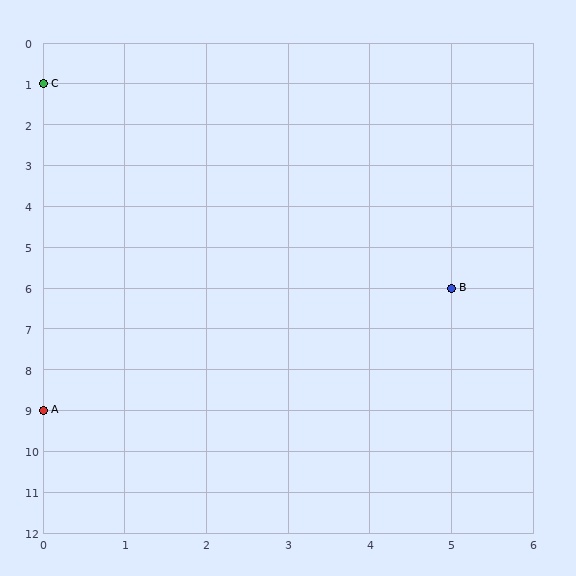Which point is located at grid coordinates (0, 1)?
Point C is at (0, 1).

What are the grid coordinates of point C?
Point C is at grid coordinates (0, 1).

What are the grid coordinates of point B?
Point B is at grid coordinates (5, 6).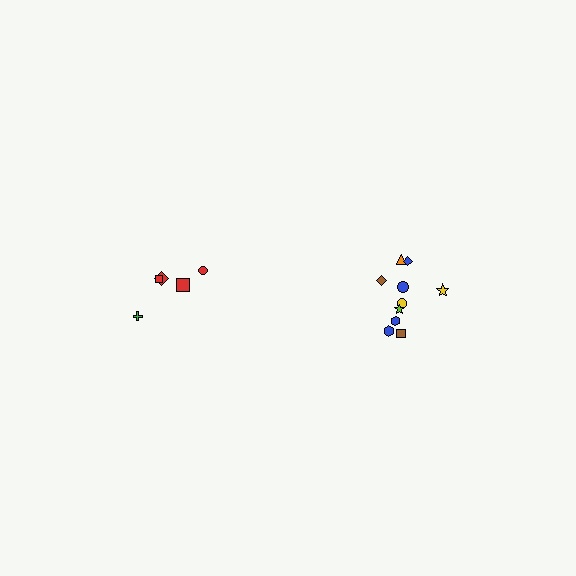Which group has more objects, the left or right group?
The right group.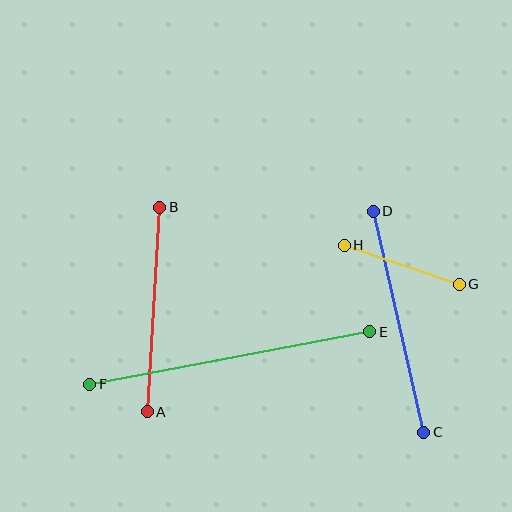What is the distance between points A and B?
The distance is approximately 205 pixels.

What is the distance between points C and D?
The distance is approximately 227 pixels.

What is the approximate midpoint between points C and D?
The midpoint is at approximately (398, 322) pixels.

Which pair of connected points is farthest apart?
Points E and F are farthest apart.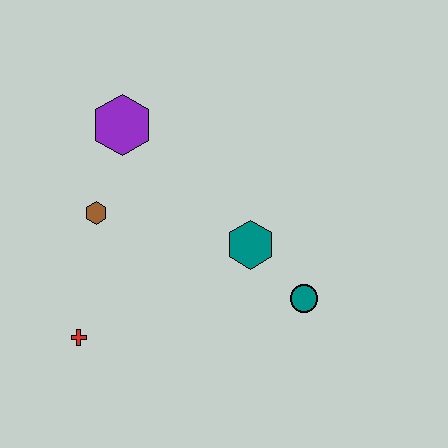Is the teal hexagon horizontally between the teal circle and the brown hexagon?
Yes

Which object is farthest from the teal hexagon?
The red cross is farthest from the teal hexagon.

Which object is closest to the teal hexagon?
The teal circle is closest to the teal hexagon.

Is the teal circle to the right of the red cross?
Yes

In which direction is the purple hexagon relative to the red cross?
The purple hexagon is above the red cross.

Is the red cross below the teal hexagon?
Yes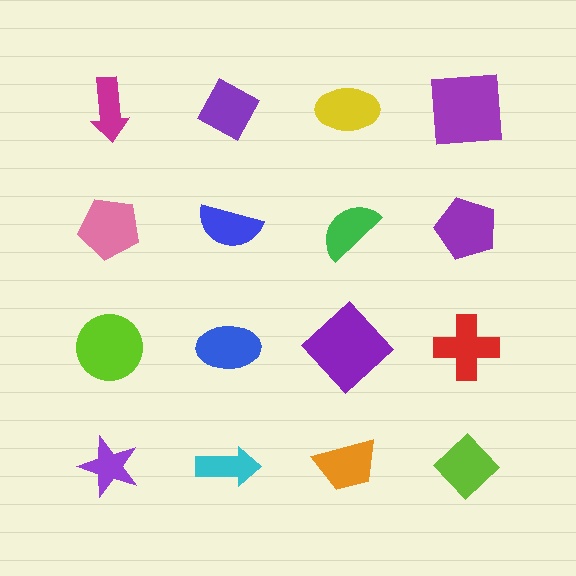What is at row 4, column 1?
A purple star.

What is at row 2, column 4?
A purple pentagon.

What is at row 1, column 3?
A yellow ellipse.